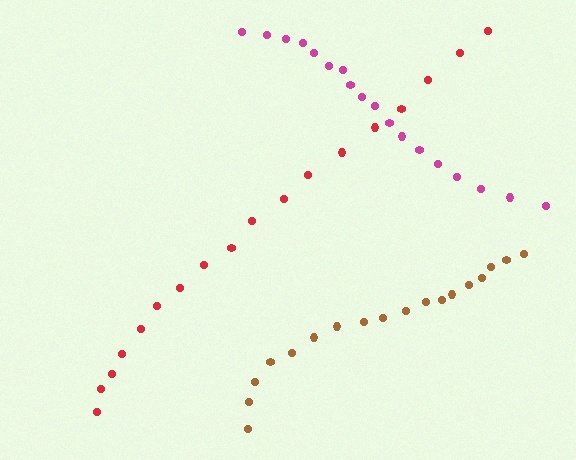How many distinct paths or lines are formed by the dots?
There are 3 distinct paths.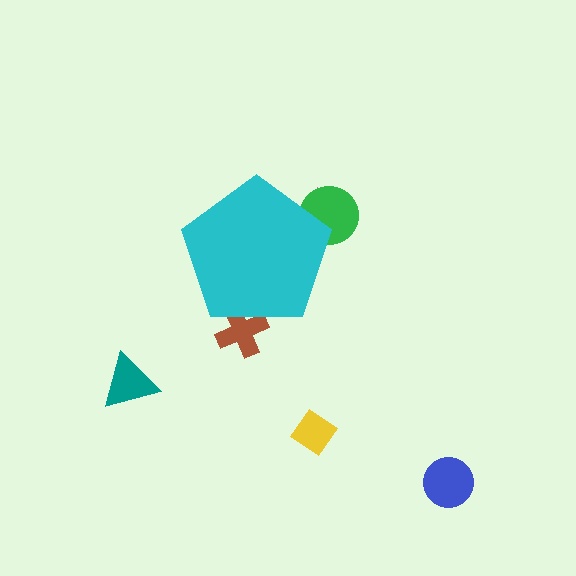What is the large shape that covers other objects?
A cyan pentagon.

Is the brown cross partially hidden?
Yes, the brown cross is partially hidden behind the cyan pentagon.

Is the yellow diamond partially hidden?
No, the yellow diamond is fully visible.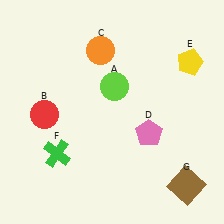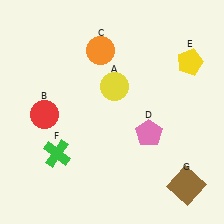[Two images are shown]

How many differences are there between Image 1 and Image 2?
There is 1 difference between the two images.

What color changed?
The circle (A) changed from lime in Image 1 to yellow in Image 2.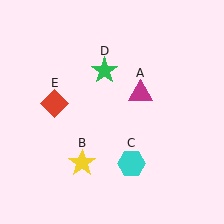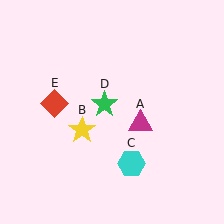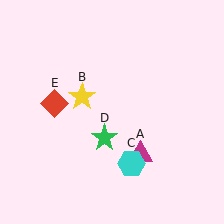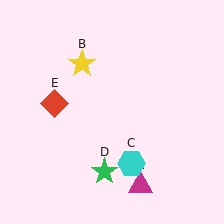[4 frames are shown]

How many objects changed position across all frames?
3 objects changed position: magenta triangle (object A), yellow star (object B), green star (object D).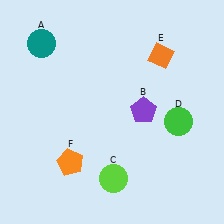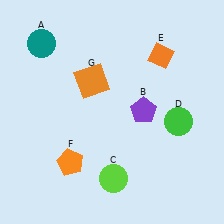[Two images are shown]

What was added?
An orange square (G) was added in Image 2.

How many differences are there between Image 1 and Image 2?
There is 1 difference between the two images.